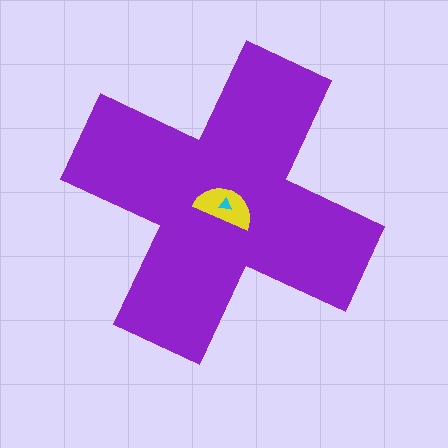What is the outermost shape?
The purple cross.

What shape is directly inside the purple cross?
The yellow semicircle.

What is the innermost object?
The cyan triangle.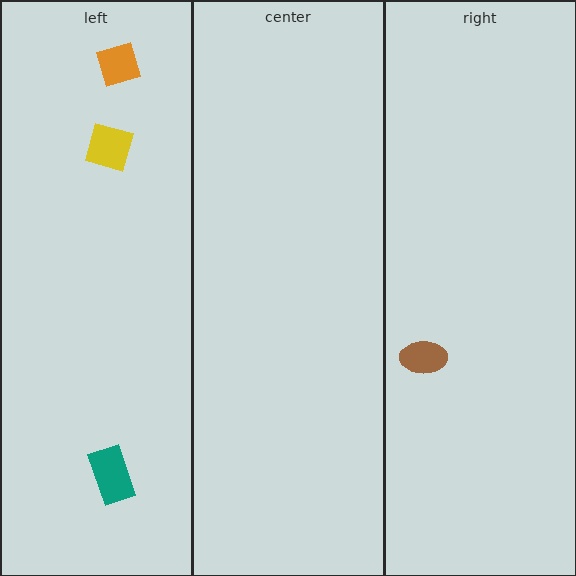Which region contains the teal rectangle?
The left region.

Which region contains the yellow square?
The left region.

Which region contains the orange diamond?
The left region.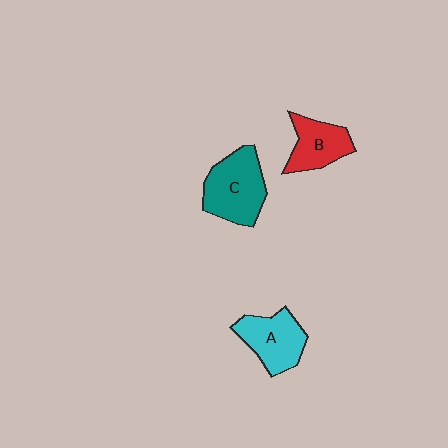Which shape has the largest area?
Shape C (teal).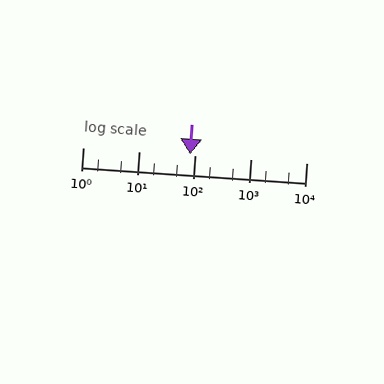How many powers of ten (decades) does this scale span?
The scale spans 4 decades, from 1 to 10000.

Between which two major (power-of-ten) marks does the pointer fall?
The pointer is between 10 and 100.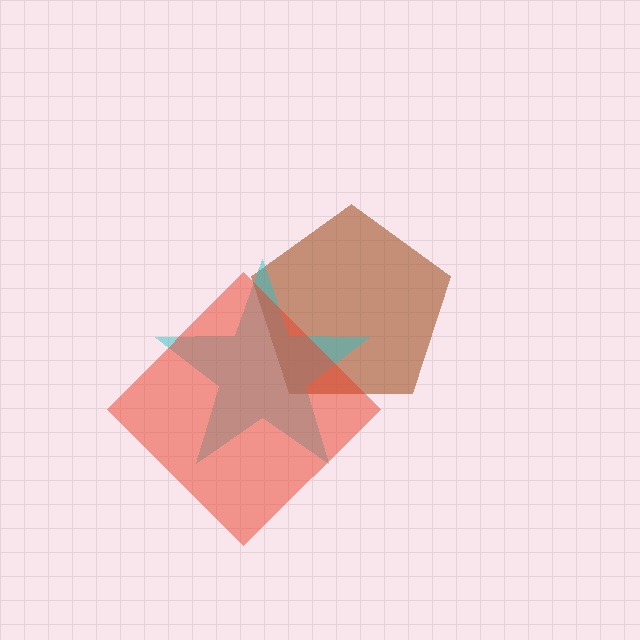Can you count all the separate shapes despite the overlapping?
Yes, there are 3 separate shapes.